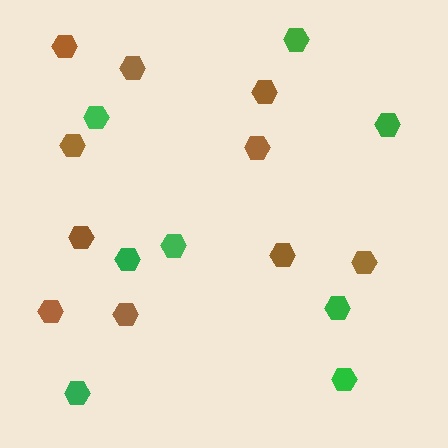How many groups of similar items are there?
There are 2 groups: one group of green hexagons (8) and one group of brown hexagons (10).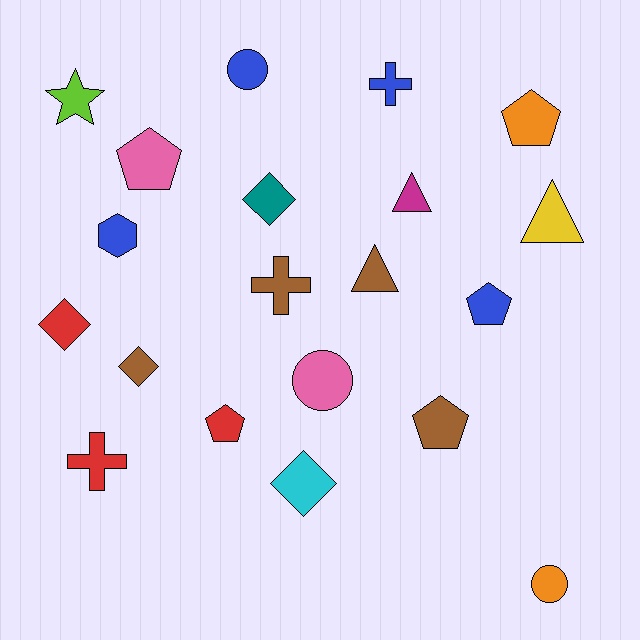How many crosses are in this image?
There are 3 crosses.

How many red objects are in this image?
There are 3 red objects.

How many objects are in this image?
There are 20 objects.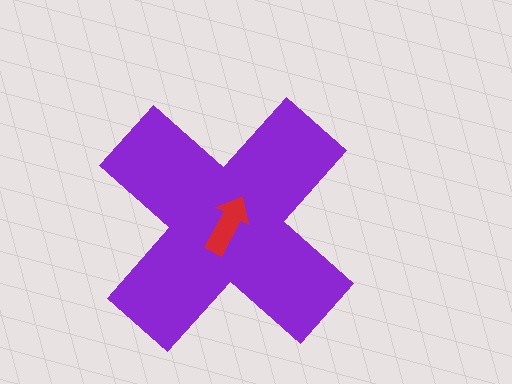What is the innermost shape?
The red arrow.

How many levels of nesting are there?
2.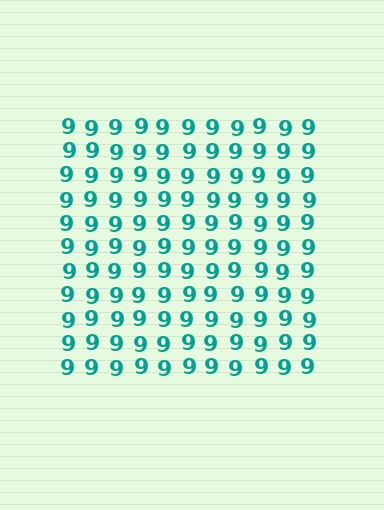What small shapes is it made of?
It is made of small digit 9's.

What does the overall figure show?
The overall figure shows a square.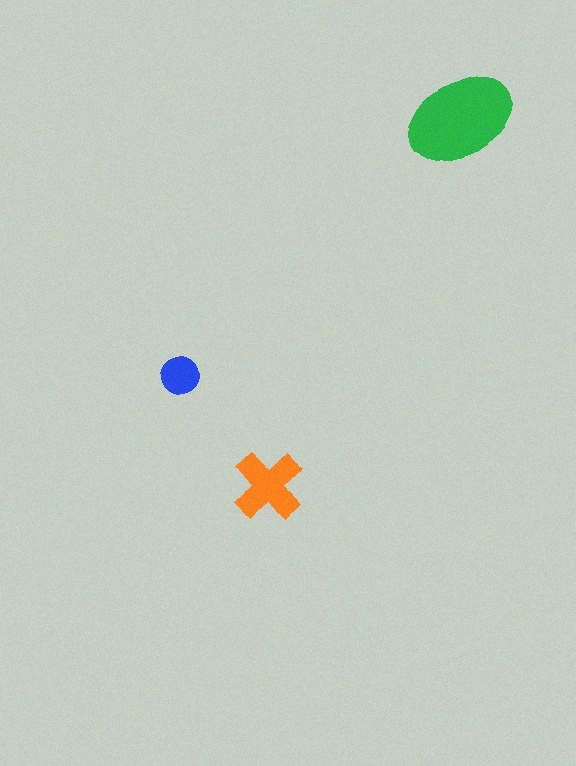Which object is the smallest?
The blue circle.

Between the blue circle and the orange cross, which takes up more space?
The orange cross.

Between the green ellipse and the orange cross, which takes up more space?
The green ellipse.